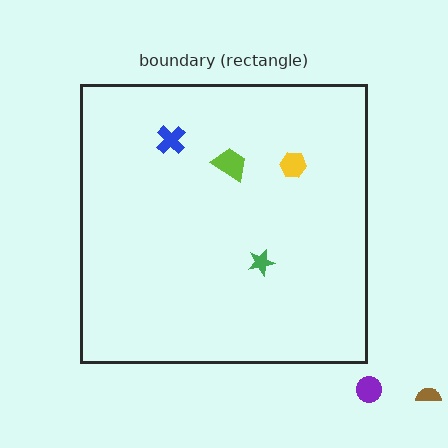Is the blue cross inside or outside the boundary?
Inside.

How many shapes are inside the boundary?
4 inside, 2 outside.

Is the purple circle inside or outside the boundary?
Outside.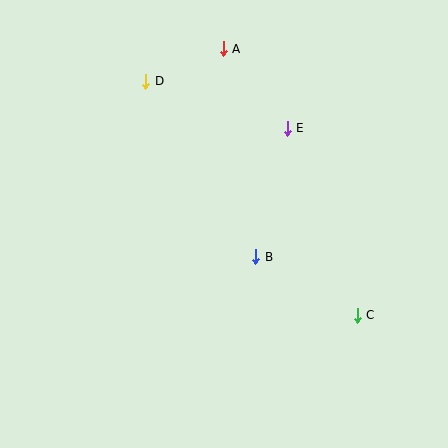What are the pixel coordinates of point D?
Point D is at (146, 81).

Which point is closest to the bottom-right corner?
Point C is closest to the bottom-right corner.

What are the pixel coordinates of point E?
Point E is at (287, 129).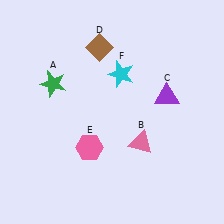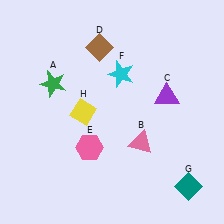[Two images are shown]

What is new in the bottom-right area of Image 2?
A teal diamond (G) was added in the bottom-right area of Image 2.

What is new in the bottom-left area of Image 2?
A yellow diamond (H) was added in the bottom-left area of Image 2.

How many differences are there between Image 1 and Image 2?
There are 2 differences between the two images.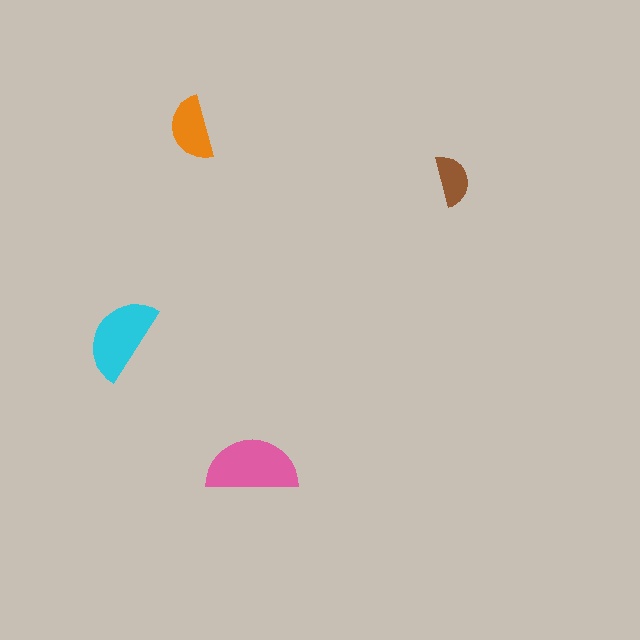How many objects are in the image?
There are 4 objects in the image.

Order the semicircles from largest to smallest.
the pink one, the cyan one, the orange one, the brown one.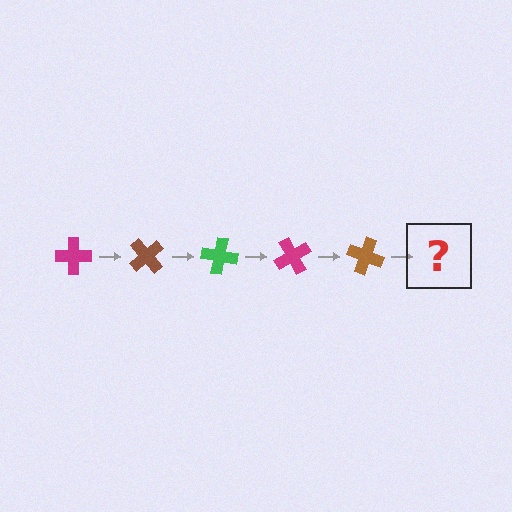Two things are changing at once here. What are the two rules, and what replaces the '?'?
The two rules are that it rotates 50 degrees each step and the color cycles through magenta, brown, and green. The '?' should be a green cross, rotated 250 degrees from the start.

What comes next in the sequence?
The next element should be a green cross, rotated 250 degrees from the start.